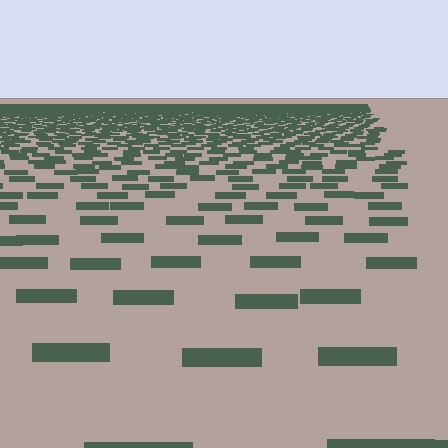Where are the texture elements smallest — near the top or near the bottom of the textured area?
Near the top.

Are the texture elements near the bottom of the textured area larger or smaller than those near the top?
Larger. Near the bottom, elements are closer to the viewer and appear at a bigger on-screen size.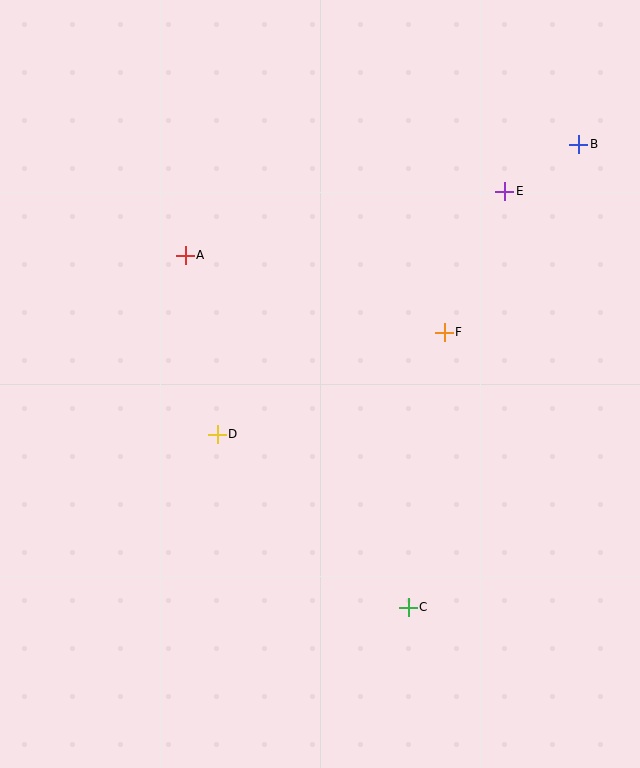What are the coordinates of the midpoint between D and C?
The midpoint between D and C is at (313, 521).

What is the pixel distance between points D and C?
The distance between D and C is 258 pixels.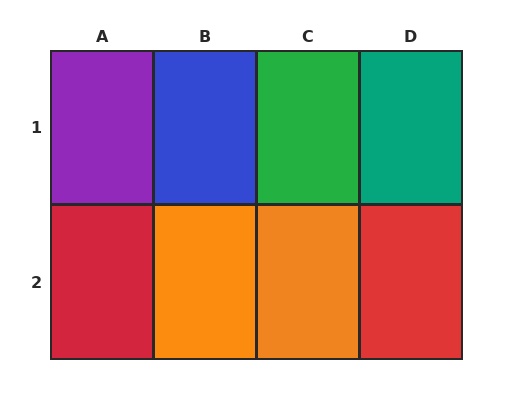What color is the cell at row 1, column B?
Blue.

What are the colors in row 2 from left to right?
Red, orange, orange, red.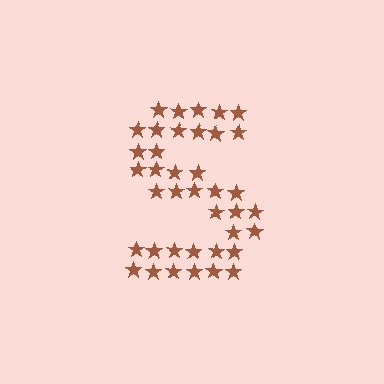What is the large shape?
The large shape is the letter S.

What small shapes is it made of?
It is made of small stars.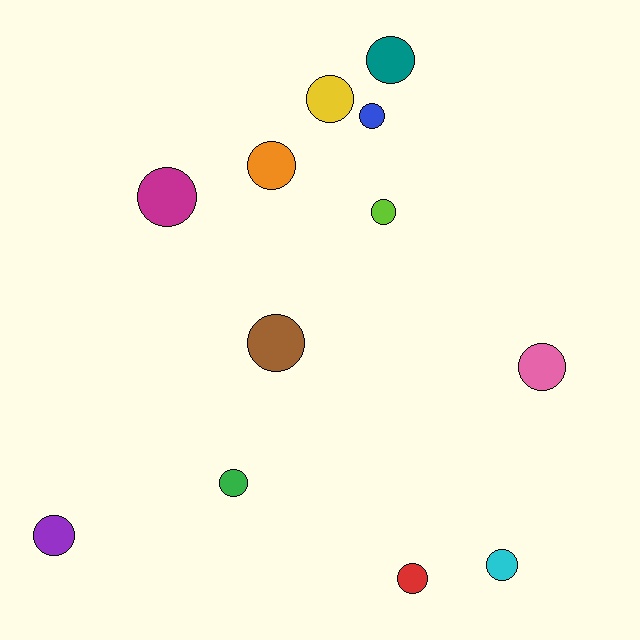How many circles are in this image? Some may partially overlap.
There are 12 circles.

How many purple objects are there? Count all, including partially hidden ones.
There is 1 purple object.